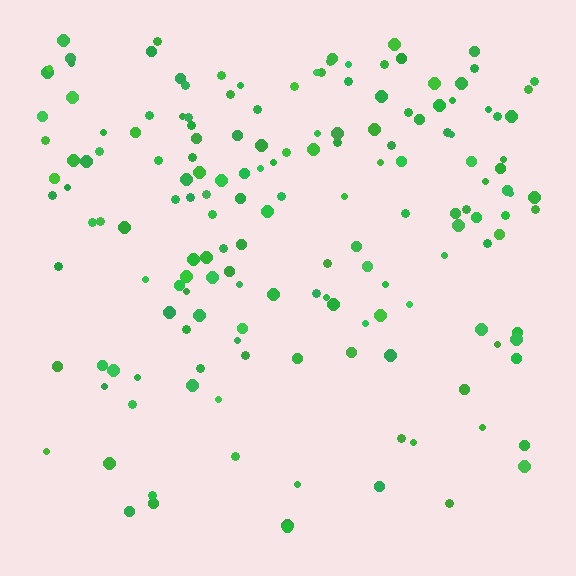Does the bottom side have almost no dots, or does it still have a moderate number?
Still a moderate number, just noticeably fewer than the top.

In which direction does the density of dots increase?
From bottom to top, with the top side densest.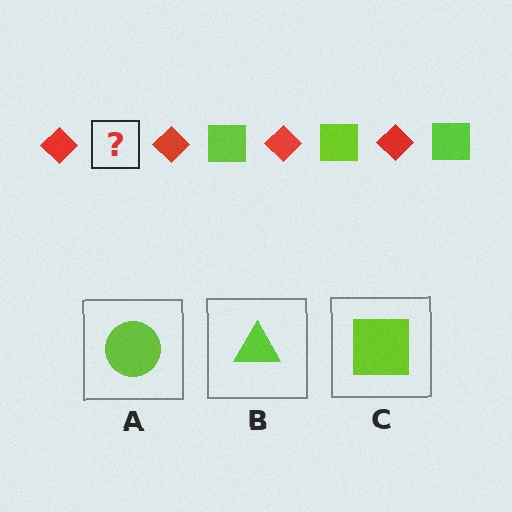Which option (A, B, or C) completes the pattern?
C.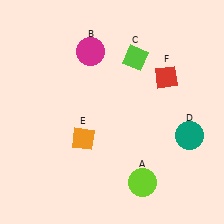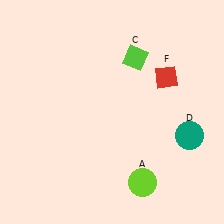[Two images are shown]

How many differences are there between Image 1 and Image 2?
There are 2 differences between the two images.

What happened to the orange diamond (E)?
The orange diamond (E) was removed in Image 2. It was in the bottom-left area of Image 1.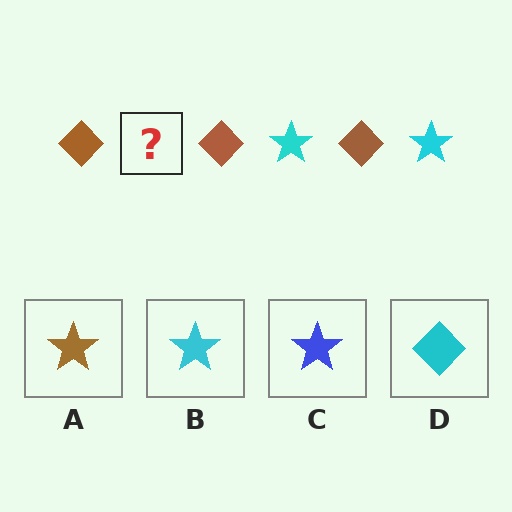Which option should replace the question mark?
Option B.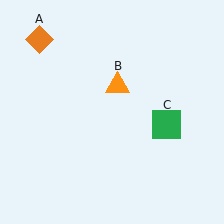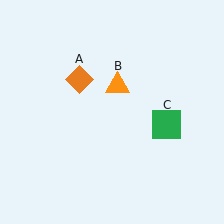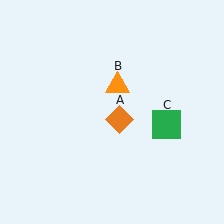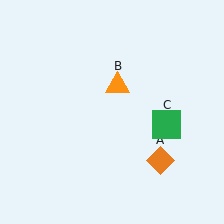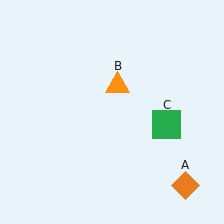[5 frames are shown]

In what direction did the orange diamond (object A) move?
The orange diamond (object A) moved down and to the right.